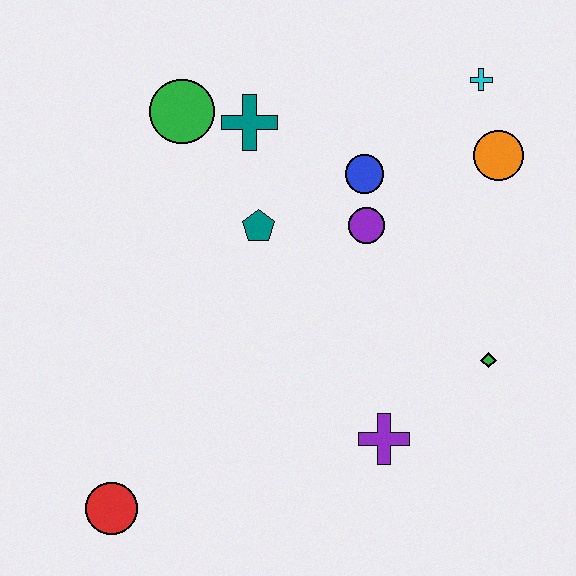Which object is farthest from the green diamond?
The red circle is farthest from the green diamond.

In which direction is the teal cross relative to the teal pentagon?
The teal cross is above the teal pentagon.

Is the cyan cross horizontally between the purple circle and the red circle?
No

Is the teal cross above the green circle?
No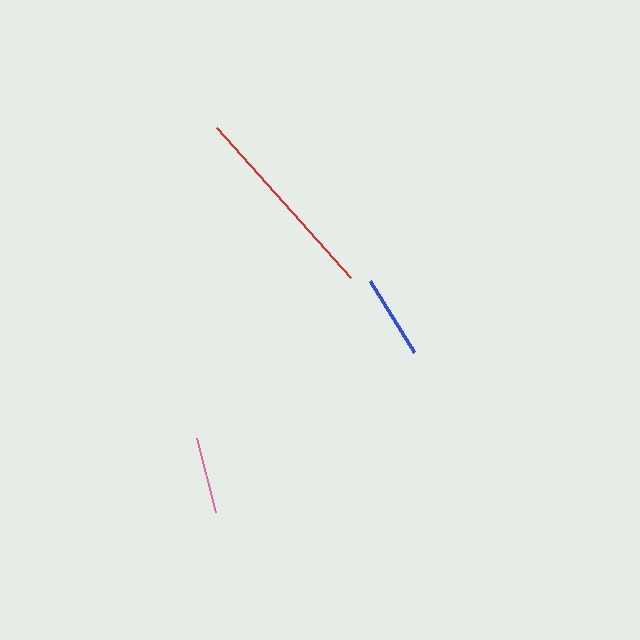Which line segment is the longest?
The red line is the longest at approximately 200 pixels.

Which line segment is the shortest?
The pink line is the shortest at approximately 77 pixels.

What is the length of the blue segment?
The blue segment is approximately 83 pixels long.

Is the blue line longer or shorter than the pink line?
The blue line is longer than the pink line.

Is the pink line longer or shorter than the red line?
The red line is longer than the pink line.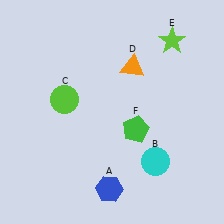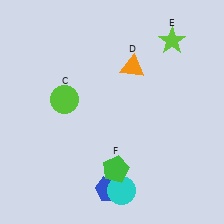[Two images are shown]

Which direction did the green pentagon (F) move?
The green pentagon (F) moved down.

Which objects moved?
The objects that moved are: the cyan circle (B), the green pentagon (F).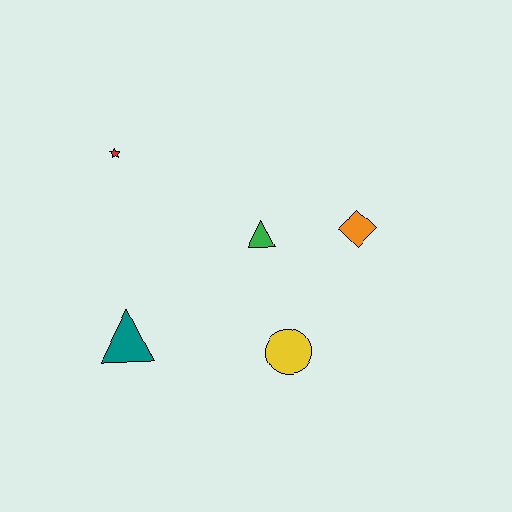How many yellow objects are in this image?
There is 1 yellow object.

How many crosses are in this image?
There are no crosses.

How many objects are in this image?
There are 5 objects.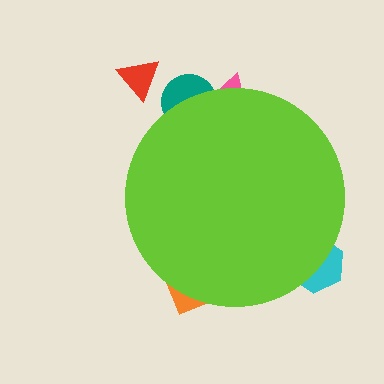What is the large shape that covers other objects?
A lime circle.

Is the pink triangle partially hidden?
Yes, the pink triangle is partially hidden behind the lime circle.